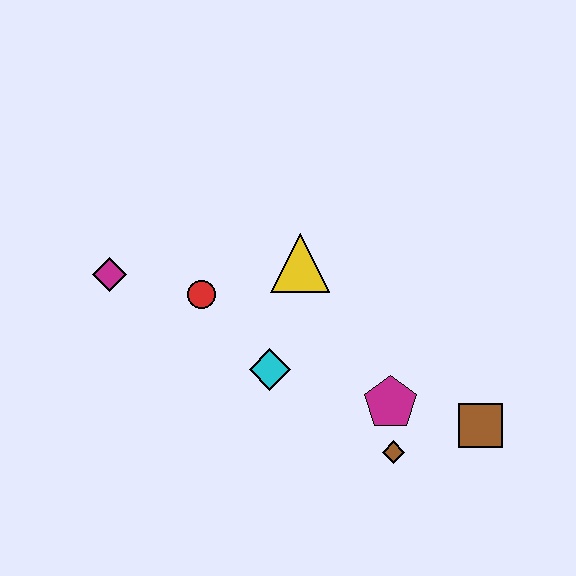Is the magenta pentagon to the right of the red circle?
Yes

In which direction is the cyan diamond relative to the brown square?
The cyan diamond is to the left of the brown square.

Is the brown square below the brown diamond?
No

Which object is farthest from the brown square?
The magenta diamond is farthest from the brown square.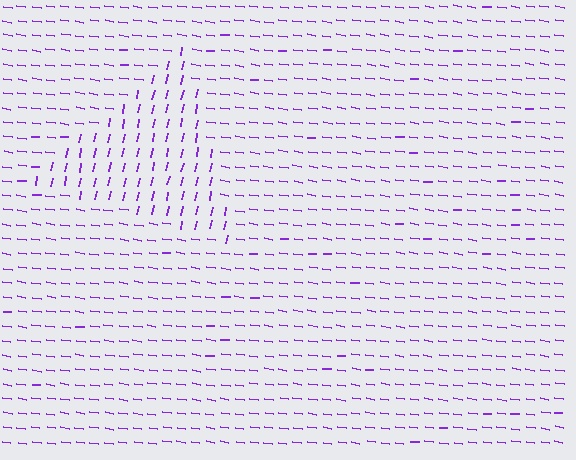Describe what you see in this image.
The image is filled with small purple line segments. A triangle region in the image has lines oriented differently from the surrounding lines, creating a visible texture boundary.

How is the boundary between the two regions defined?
The boundary is defined purely by a change in line orientation (approximately 85 degrees difference). All lines are the same color and thickness.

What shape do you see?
I see a triangle.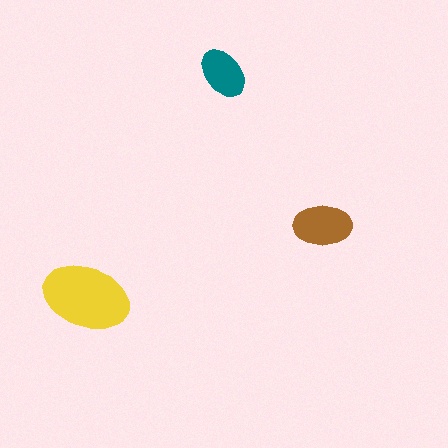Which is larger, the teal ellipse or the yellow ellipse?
The yellow one.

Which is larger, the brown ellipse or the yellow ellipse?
The yellow one.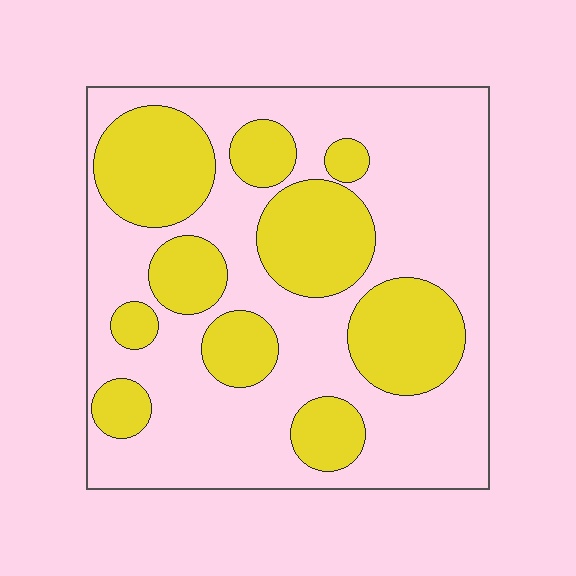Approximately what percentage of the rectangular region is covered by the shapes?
Approximately 35%.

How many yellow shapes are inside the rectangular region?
10.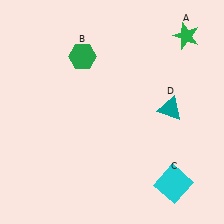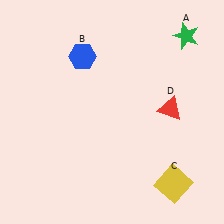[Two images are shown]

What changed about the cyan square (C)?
In Image 1, C is cyan. In Image 2, it changed to yellow.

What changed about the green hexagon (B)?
In Image 1, B is green. In Image 2, it changed to blue.